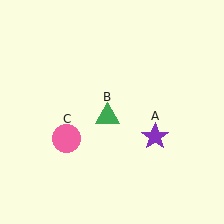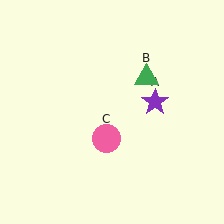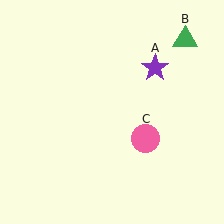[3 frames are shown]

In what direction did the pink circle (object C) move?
The pink circle (object C) moved right.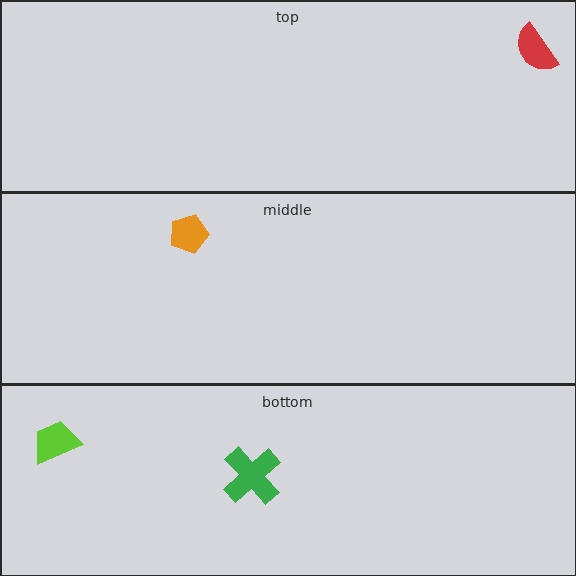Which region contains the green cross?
The bottom region.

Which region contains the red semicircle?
The top region.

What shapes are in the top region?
The red semicircle.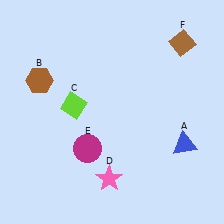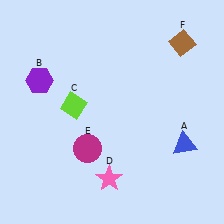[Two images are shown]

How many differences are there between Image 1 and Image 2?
There is 1 difference between the two images.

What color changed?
The hexagon (B) changed from brown in Image 1 to purple in Image 2.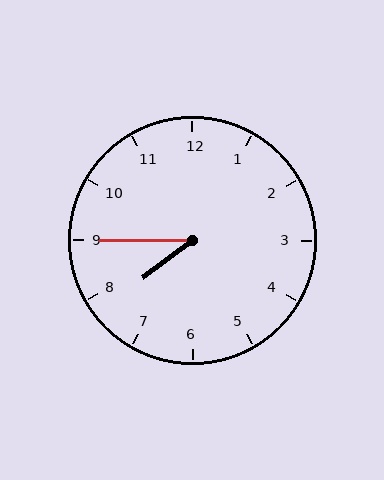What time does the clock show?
7:45.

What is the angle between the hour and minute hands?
Approximately 38 degrees.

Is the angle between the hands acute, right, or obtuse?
It is acute.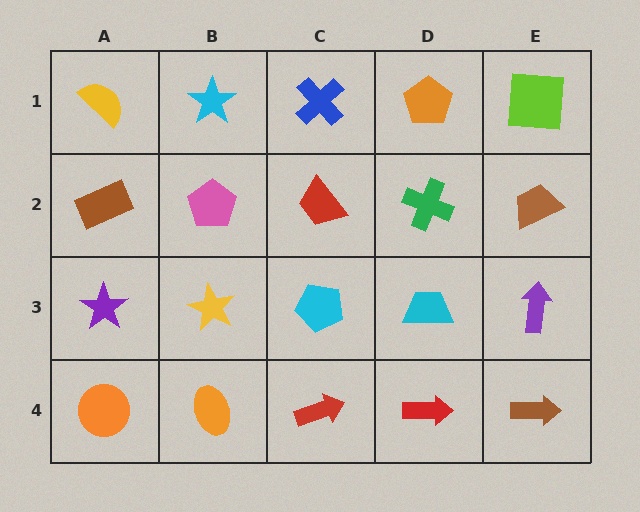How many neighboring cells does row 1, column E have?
2.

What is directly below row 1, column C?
A red trapezoid.